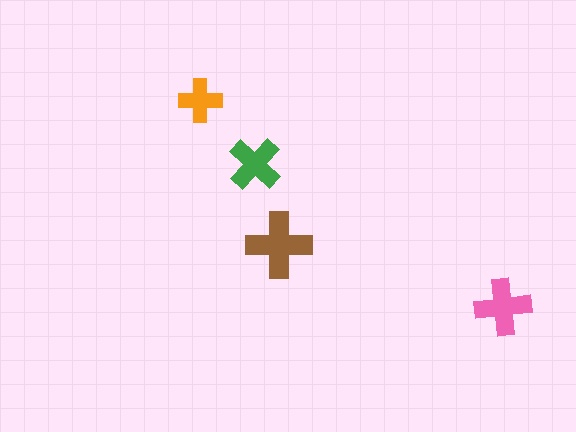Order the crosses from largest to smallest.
the brown one, the pink one, the green one, the orange one.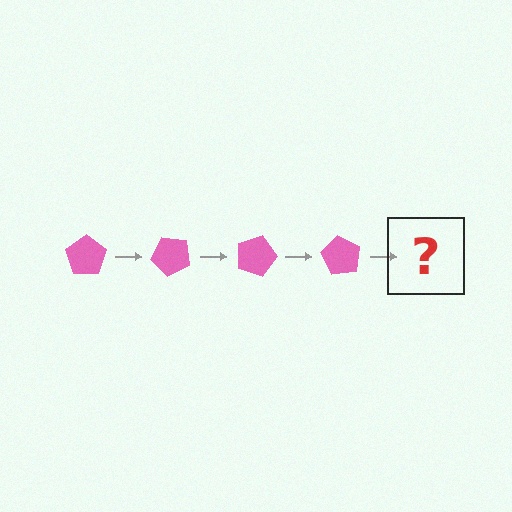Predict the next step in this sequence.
The next step is a pink pentagon rotated 180 degrees.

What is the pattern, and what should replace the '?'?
The pattern is that the pentagon rotates 45 degrees each step. The '?' should be a pink pentagon rotated 180 degrees.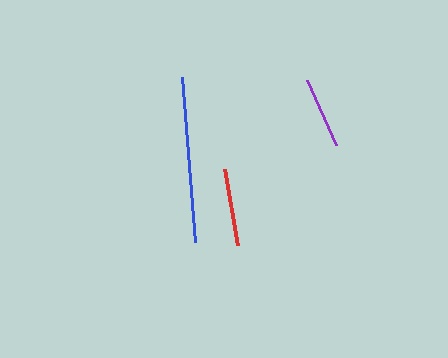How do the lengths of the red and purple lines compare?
The red and purple lines are approximately the same length.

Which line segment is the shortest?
The purple line is the shortest at approximately 71 pixels.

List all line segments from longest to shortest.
From longest to shortest: blue, red, purple.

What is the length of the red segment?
The red segment is approximately 77 pixels long.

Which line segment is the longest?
The blue line is the longest at approximately 166 pixels.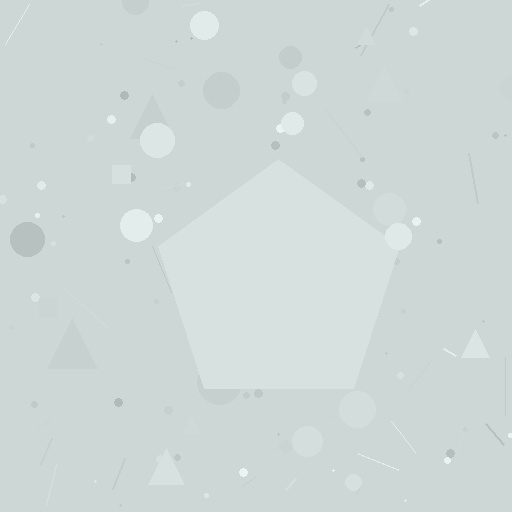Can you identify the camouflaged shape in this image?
The camouflaged shape is a pentagon.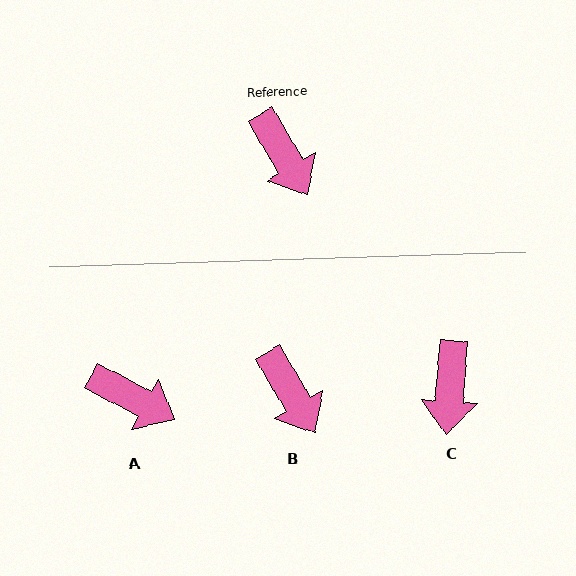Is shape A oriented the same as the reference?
No, it is off by about 32 degrees.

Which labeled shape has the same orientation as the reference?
B.